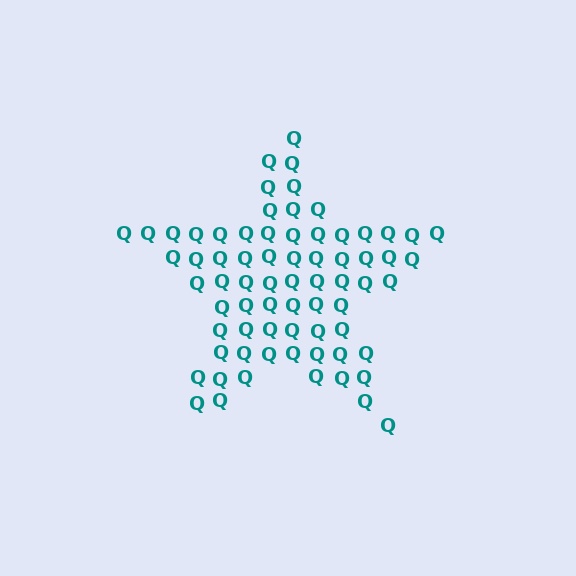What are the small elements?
The small elements are letter Q's.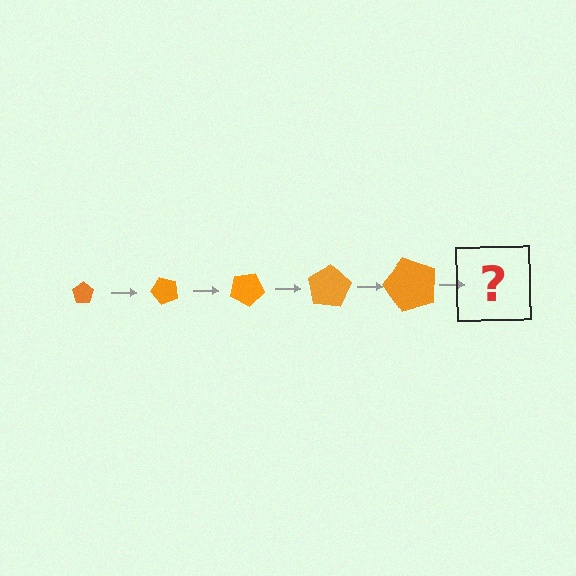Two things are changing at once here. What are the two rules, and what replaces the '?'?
The two rules are that the pentagon grows larger each step and it rotates 50 degrees each step. The '?' should be a pentagon, larger than the previous one and rotated 250 degrees from the start.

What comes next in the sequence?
The next element should be a pentagon, larger than the previous one and rotated 250 degrees from the start.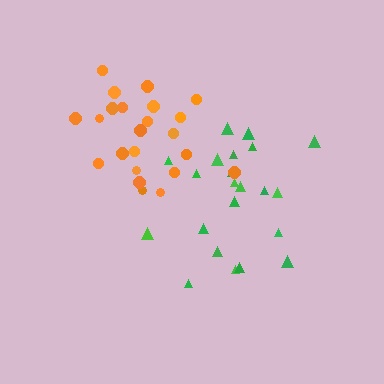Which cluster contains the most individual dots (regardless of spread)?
Orange (23).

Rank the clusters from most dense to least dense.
orange, green.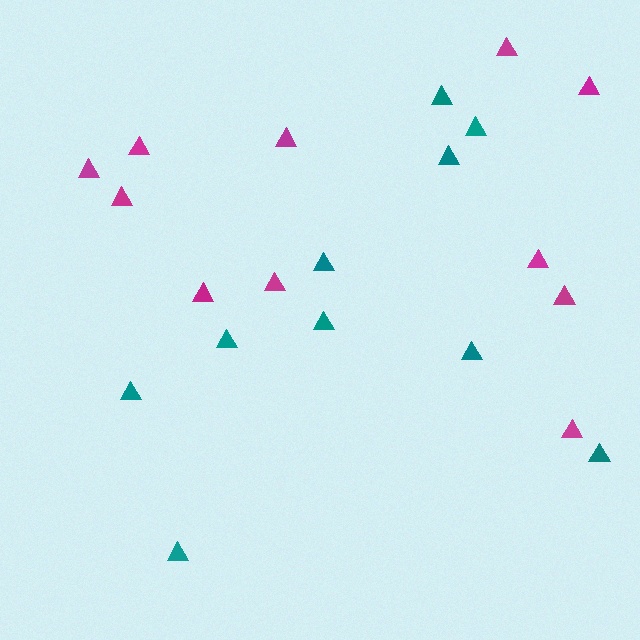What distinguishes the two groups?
There are 2 groups: one group of magenta triangles (11) and one group of teal triangles (10).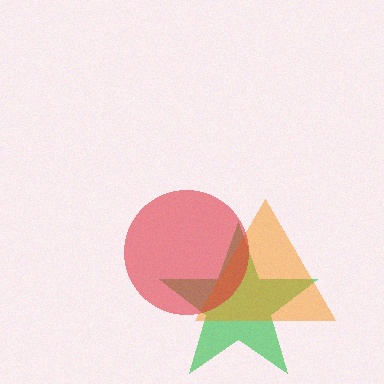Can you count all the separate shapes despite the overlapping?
Yes, there are 3 separate shapes.